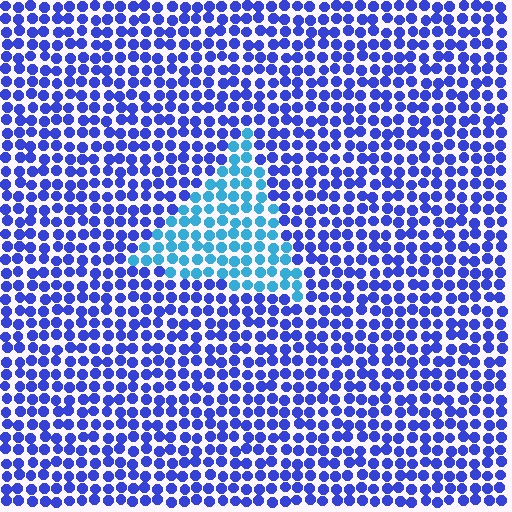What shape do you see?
I see a triangle.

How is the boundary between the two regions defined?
The boundary is defined purely by a slight shift in hue (about 40 degrees). Spacing, size, and orientation are identical on both sides.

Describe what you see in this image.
The image is filled with small blue elements in a uniform arrangement. A triangle-shaped region is visible where the elements are tinted to a slightly different hue, forming a subtle color boundary.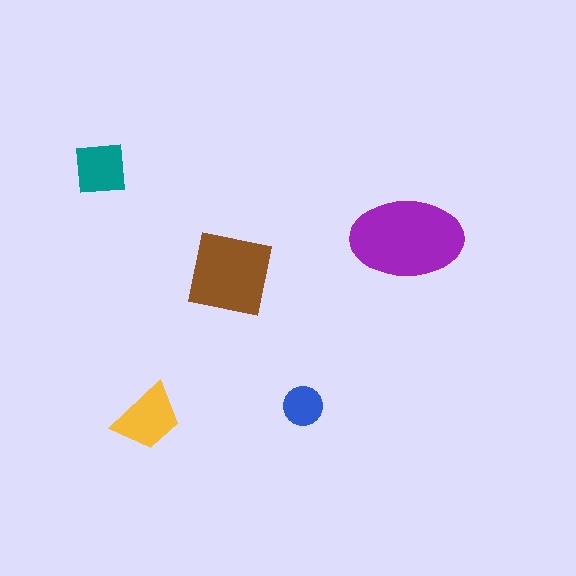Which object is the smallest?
The blue circle.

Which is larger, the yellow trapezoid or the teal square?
The yellow trapezoid.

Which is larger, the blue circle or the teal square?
The teal square.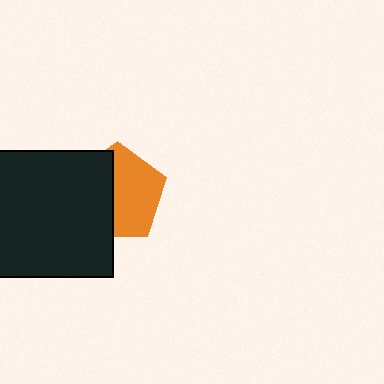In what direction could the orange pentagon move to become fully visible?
The orange pentagon could move right. That would shift it out from behind the black square entirely.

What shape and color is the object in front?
The object in front is a black square.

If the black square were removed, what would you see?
You would see the complete orange pentagon.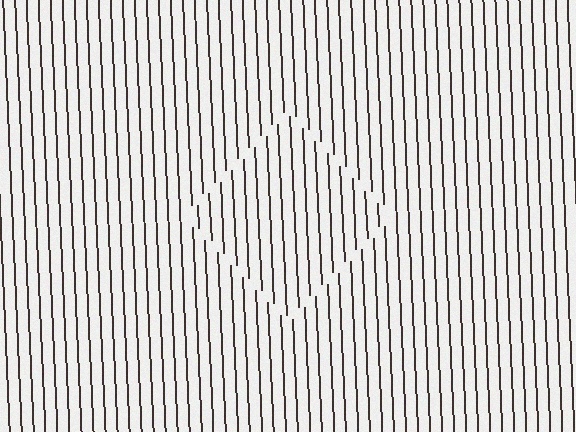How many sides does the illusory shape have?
4 sides — the line-ends trace a square.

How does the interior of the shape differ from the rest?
The interior of the shape contains the same grating, shifted by half a period — the contour is defined by the phase discontinuity where line-ends from the inner and outer gratings abut.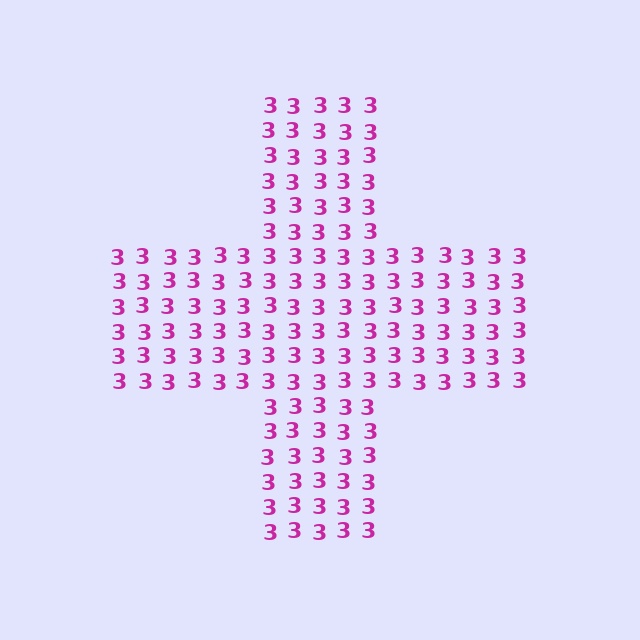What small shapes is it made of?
It is made of small digit 3's.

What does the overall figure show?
The overall figure shows a cross.